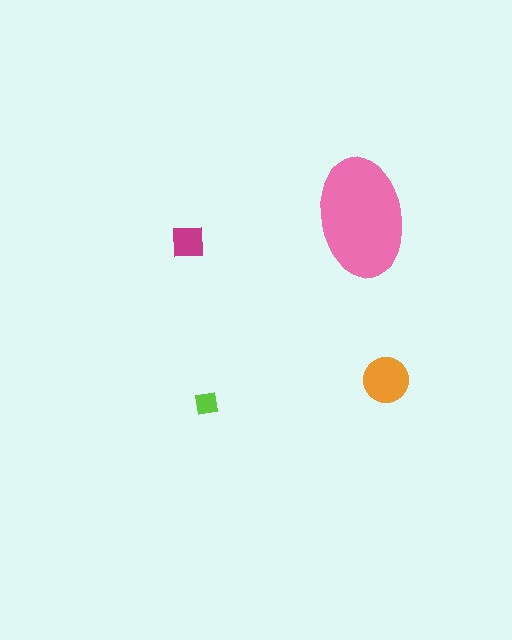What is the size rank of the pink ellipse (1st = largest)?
1st.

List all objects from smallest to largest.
The lime square, the magenta square, the orange circle, the pink ellipse.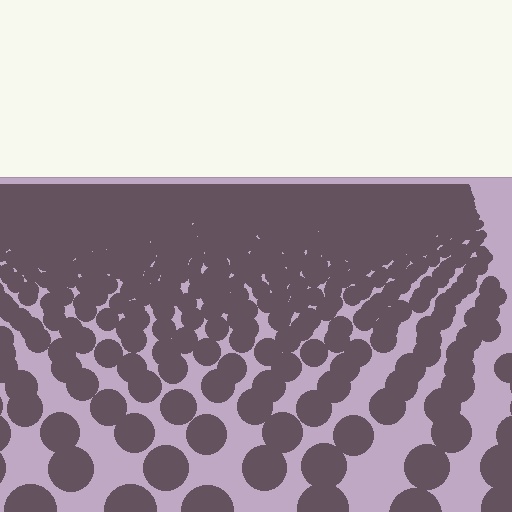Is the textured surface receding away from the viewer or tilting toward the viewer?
The surface is receding away from the viewer. Texture elements get smaller and denser toward the top.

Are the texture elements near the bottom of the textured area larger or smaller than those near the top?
Larger. Near the bottom, elements are closer to the viewer and appear at a bigger on-screen size.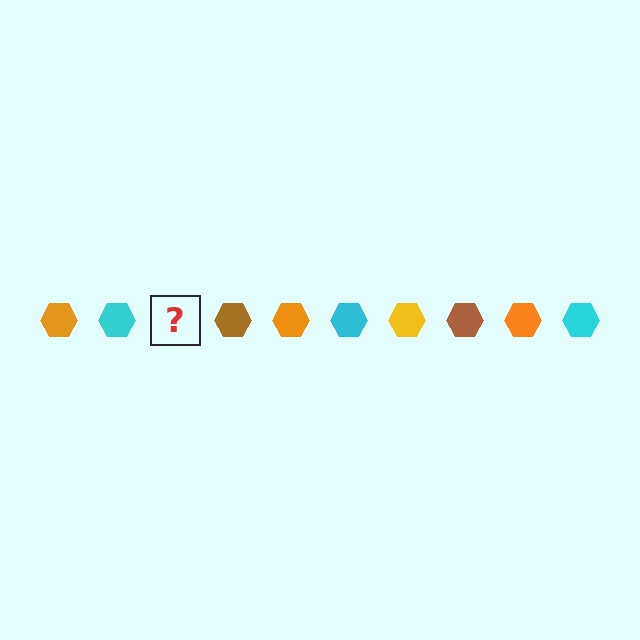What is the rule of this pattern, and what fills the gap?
The rule is that the pattern cycles through orange, cyan, yellow, brown hexagons. The gap should be filled with a yellow hexagon.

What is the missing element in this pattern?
The missing element is a yellow hexagon.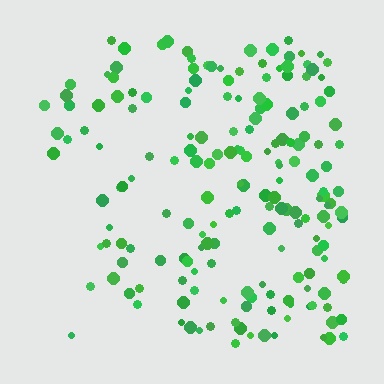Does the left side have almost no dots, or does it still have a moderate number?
Still a moderate number, just noticeably fewer than the right.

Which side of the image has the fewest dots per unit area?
The left.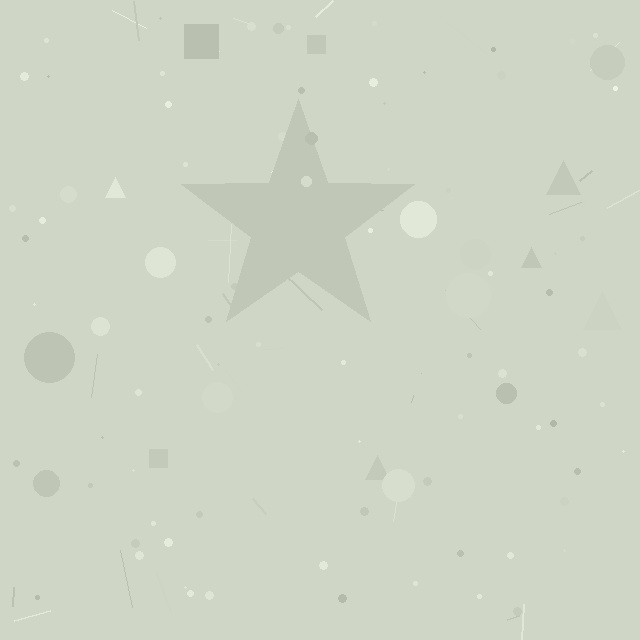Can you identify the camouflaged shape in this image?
The camouflaged shape is a star.